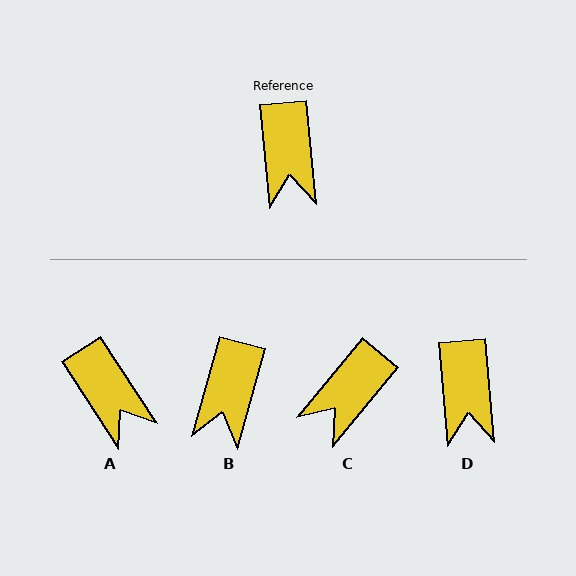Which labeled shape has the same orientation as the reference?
D.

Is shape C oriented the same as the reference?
No, it is off by about 45 degrees.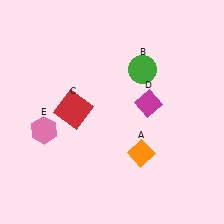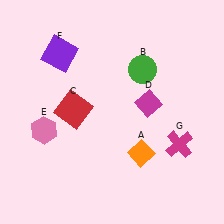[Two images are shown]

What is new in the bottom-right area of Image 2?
A magenta cross (G) was added in the bottom-right area of Image 2.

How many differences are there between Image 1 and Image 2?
There are 2 differences between the two images.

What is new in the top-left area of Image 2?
A purple square (F) was added in the top-left area of Image 2.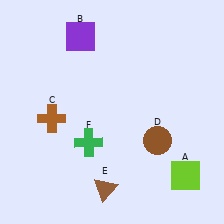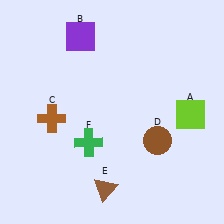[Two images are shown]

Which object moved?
The lime square (A) moved up.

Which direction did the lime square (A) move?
The lime square (A) moved up.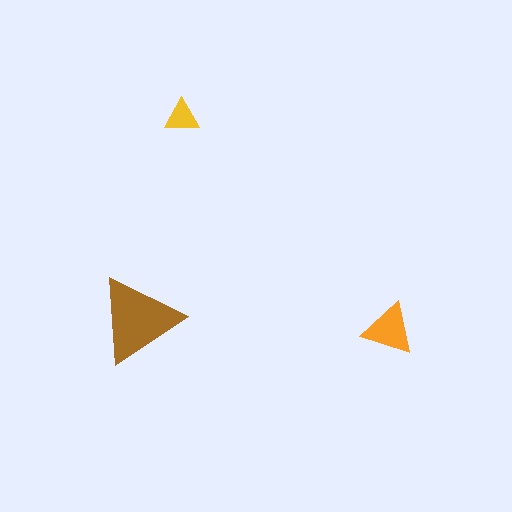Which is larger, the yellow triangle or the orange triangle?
The orange one.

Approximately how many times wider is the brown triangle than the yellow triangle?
About 2.5 times wider.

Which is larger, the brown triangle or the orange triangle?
The brown one.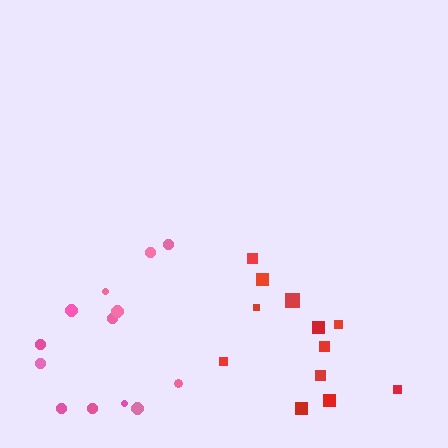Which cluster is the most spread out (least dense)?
Red.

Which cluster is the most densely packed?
Pink.